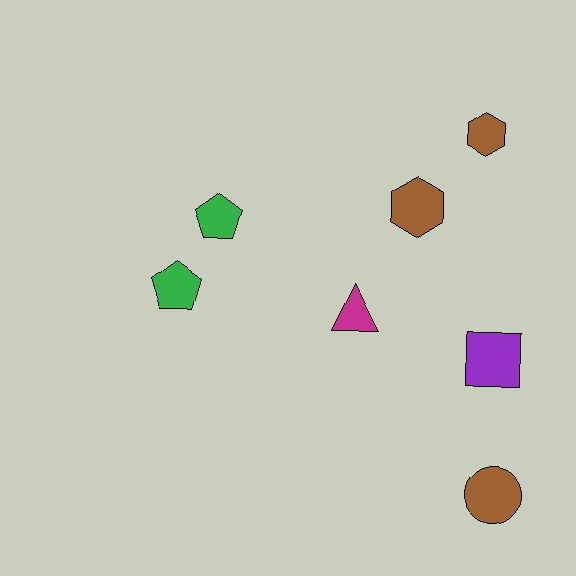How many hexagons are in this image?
There are 2 hexagons.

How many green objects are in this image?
There are 2 green objects.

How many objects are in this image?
There are 7 objects.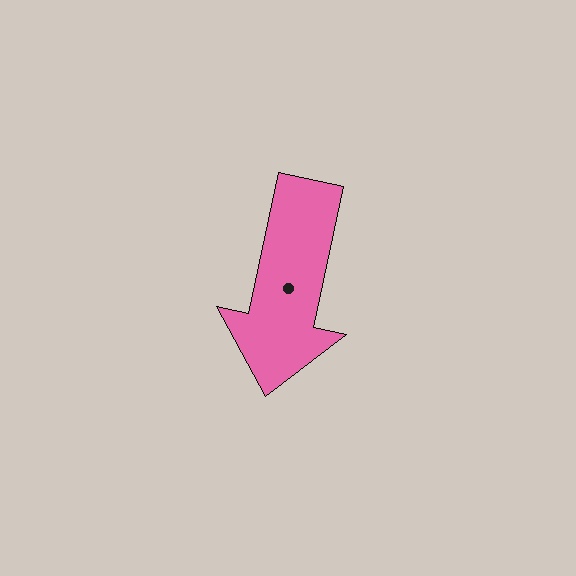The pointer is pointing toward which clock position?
Roughly 6 o'clock.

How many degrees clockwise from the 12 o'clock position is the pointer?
Approximately 192 degrees.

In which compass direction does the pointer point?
South.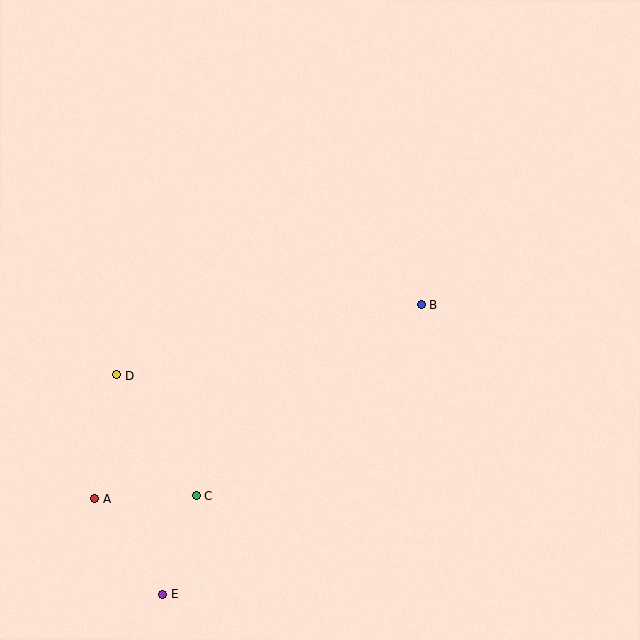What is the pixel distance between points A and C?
The distance between A and C is 101 pixels.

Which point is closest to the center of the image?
Point B at (422, 305) is closest to the center.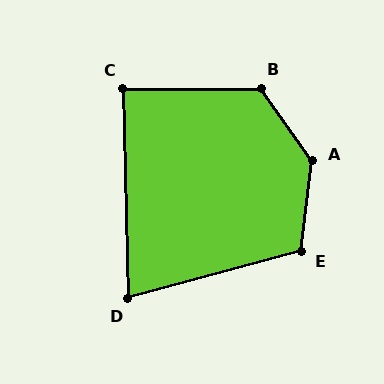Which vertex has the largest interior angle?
A, at approximately 138 degrees.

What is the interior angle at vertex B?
Approximately 125 degrees (obtuse).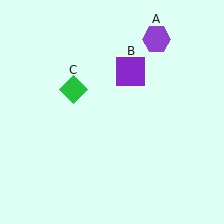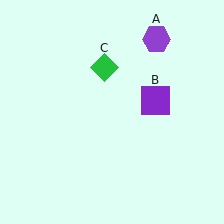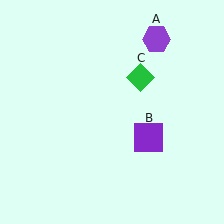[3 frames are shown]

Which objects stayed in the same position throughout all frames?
Purple hexagon (object A) remained stationary.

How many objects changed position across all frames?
2 objects changed position: purple square (object B), green diamond (object C).